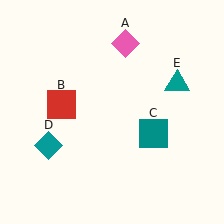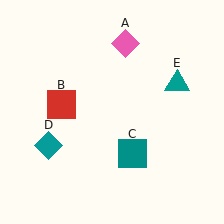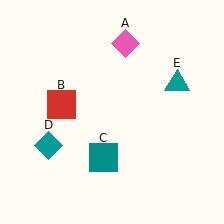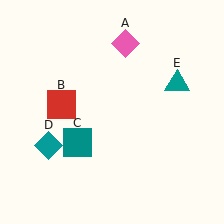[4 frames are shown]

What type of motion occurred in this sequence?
The teal square (object C) rotated clockwise around the center of the scene.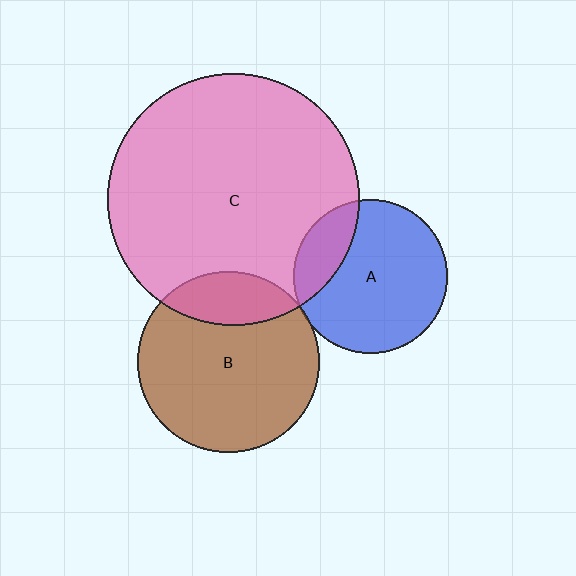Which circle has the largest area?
Circle C (pink).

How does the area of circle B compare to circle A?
Approximately 1.4 times.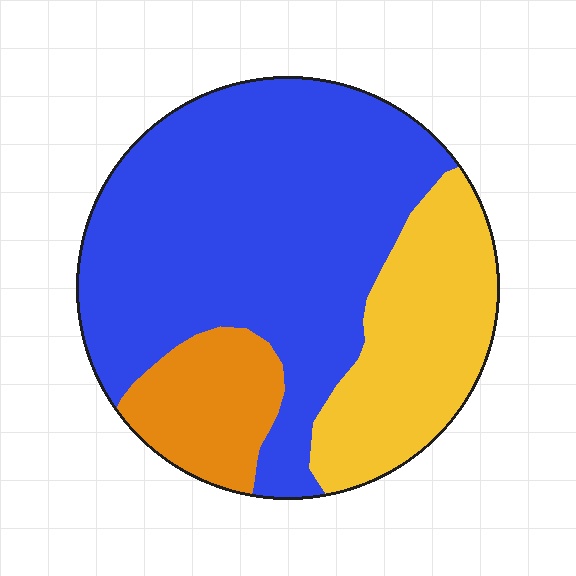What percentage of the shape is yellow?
Yellow takes up less than a quarter of the shape.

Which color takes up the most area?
Blue, at roughly 60%.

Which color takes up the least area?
Orange, at roughly 15%.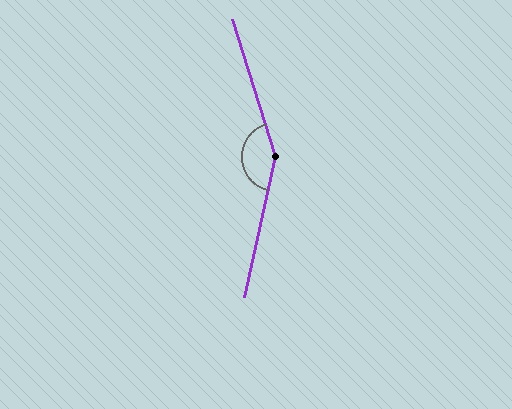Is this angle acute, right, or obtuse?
It is obtuse.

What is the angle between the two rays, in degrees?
Approximately 150 degrees.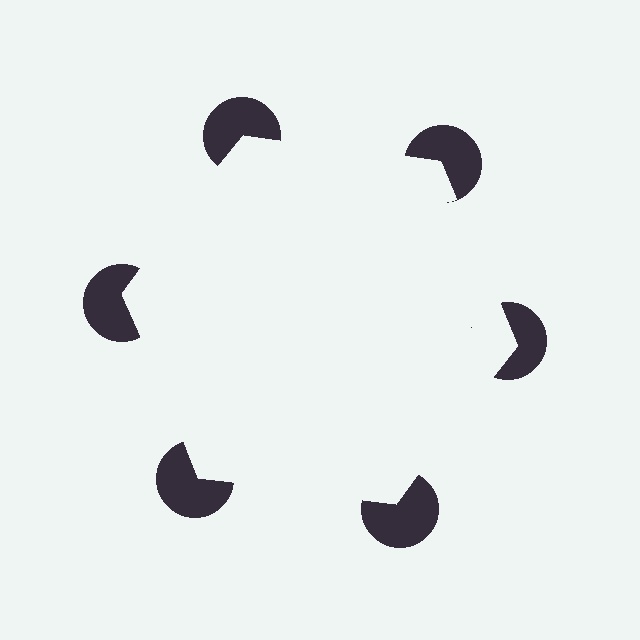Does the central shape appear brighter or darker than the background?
It typically appears slightly brighter than the background, even though no actual brightness change is drawn.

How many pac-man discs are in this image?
There are 6 — one at each vertex of the illusory hexagon.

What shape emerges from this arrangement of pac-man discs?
An illusory hexagon — its edges are inferred from the aligned wedge cuts in the pac-man discs, not physically drawn.